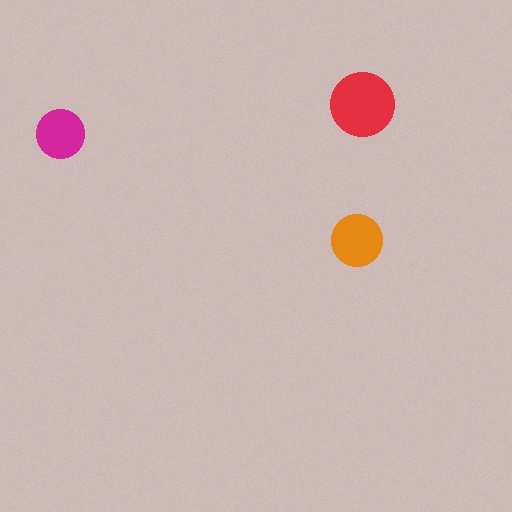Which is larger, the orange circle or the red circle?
The red one.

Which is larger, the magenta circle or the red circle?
The red one.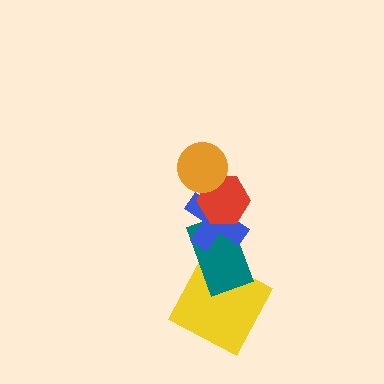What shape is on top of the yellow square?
The teal rectangle is on top of the yellow square.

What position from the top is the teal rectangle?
The teal rectangle is 4th from the top.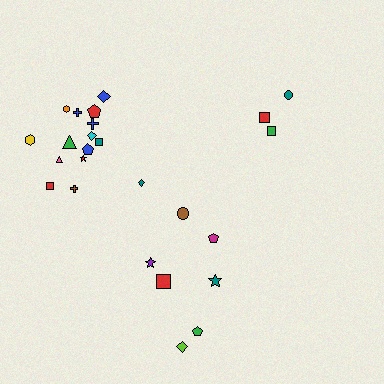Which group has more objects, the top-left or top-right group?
The top-left group.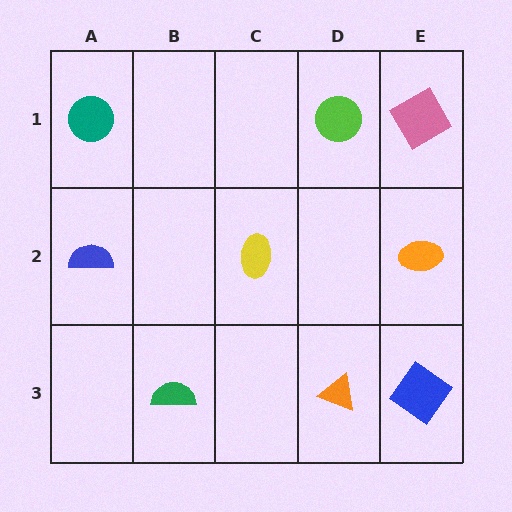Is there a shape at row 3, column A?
No, that cell is empty.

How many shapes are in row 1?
3 shapes.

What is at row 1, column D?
A lime circle.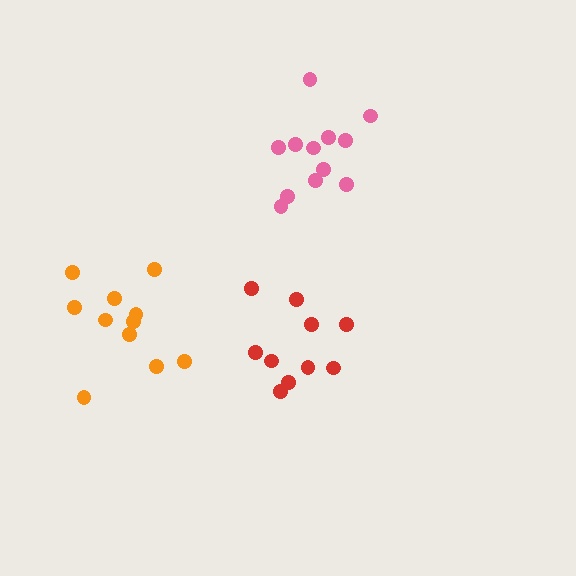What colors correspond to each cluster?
The clusters are colored: red, pink, orange.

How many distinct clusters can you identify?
There are 3 distinct clusters.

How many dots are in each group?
Group 1: 10 dots, Group 2: 12 dots, Group 3: 11 dots (33 total).